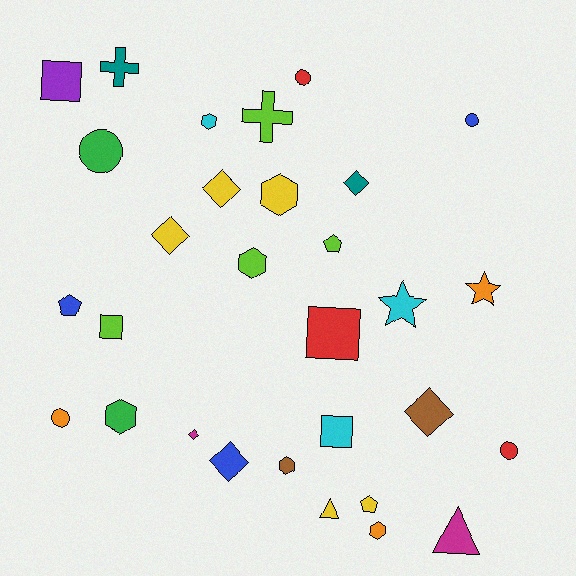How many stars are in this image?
There are 2 stars.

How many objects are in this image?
There are 30 objects.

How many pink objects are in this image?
There are no pink objects.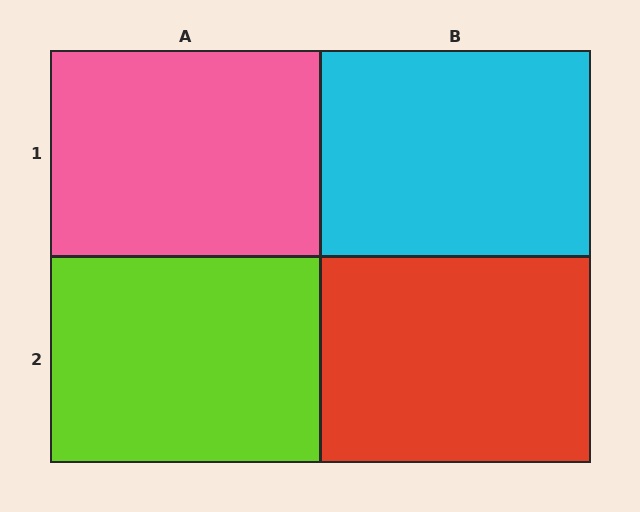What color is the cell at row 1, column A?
Pink.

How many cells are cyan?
1 cell is cyan.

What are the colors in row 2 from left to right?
Lime, red.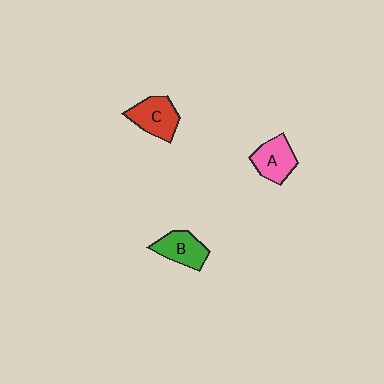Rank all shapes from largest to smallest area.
From largest to smallest: C (red), A (pink), B (green).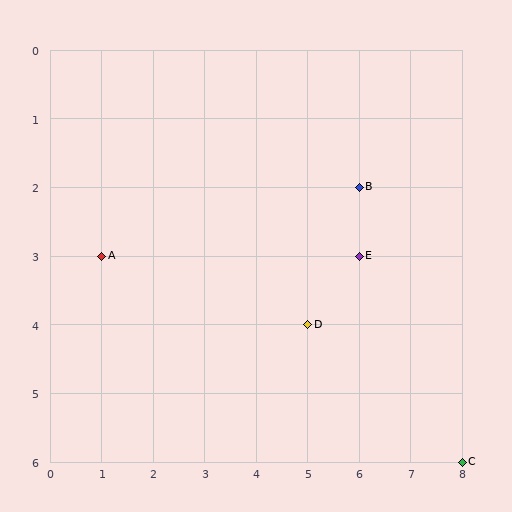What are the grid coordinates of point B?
Point B is at grid coordinates (6, 2).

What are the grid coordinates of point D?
Point D is at grid coordinates (5, 4).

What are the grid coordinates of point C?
Point C is at grid coordinates (8, 6).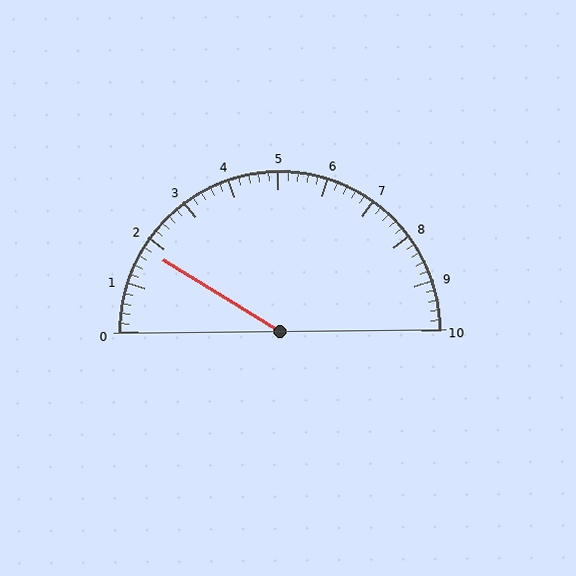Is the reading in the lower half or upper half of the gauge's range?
The reading is in the lower half of the range (0 to 10).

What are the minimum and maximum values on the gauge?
The gauge ranges from 0 to 10.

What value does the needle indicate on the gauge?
The needle indicates approximately 1.8.